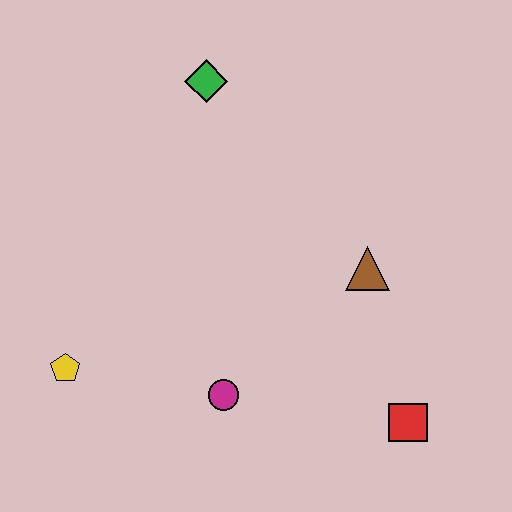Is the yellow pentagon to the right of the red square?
No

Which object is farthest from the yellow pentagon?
The red square is farthest from the yellow pentagon.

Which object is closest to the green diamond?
The brown triangle is closest to the green diamond.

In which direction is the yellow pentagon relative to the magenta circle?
The yellow pentagon is to the left of the magenta circle.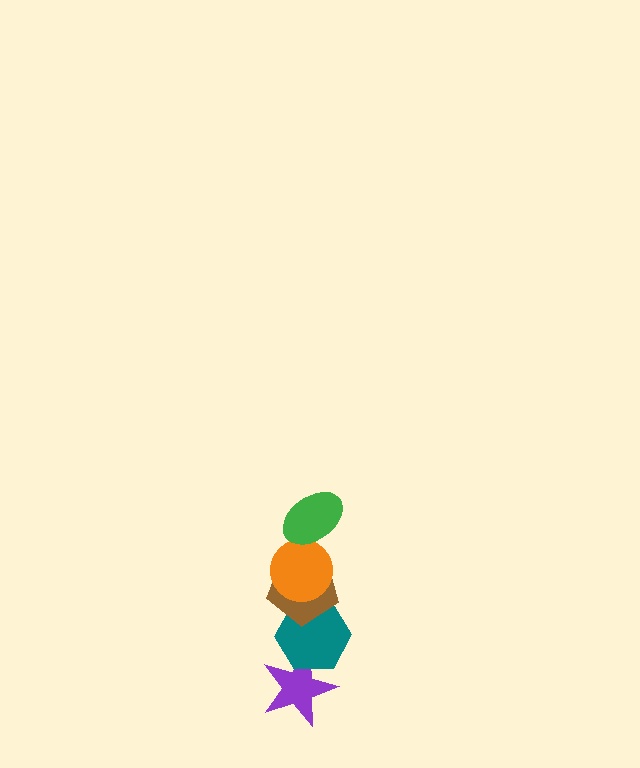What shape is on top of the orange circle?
The green ellipse is on top of the orange circle.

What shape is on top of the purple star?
The teal hexagon is on top of the purple star.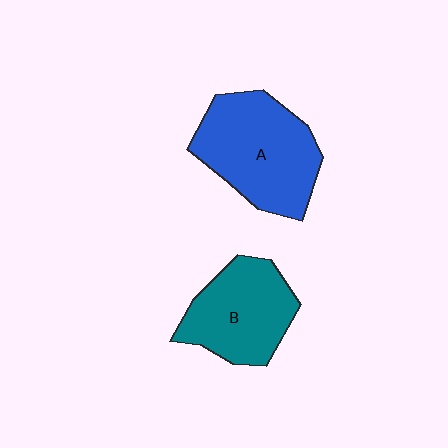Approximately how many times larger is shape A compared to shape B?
Approximately 1.3 times.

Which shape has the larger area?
Shape A (blue).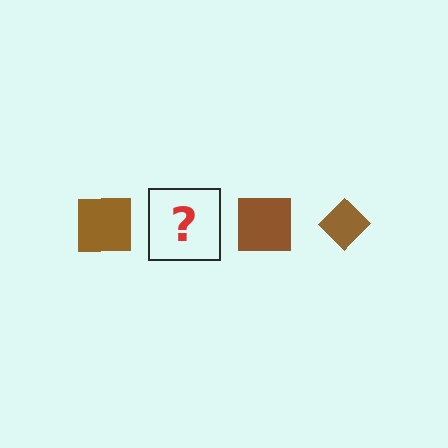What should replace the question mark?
The question mark should be replaced with a brown diamond.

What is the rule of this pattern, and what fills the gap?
The rule is that the pattern cycles through square, diamond shapes in brown. The gap should be filled with a brown diamond.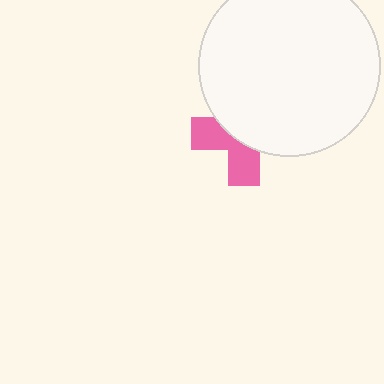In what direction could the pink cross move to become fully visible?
The pink cross could move down. That would shift it out from behind the white circle entirely.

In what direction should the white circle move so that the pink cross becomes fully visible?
The white circle should move up. That is the shortest direction to clear the overlap and leave the pink cross fully visible.